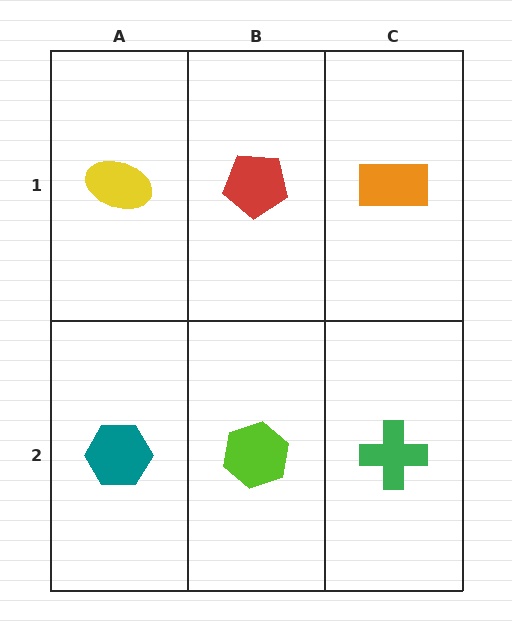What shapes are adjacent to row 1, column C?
A green cross (row 2, column C), a red pentagon (row 1, column B).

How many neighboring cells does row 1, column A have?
2.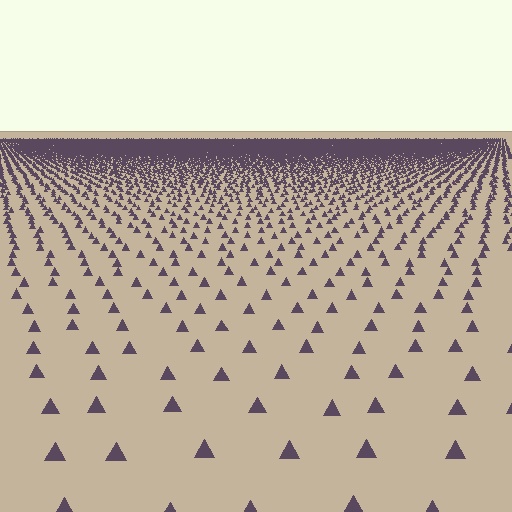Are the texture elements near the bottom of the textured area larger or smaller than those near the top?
Larger. Near the bottom, elements are closer to the viewer and appear at a bigger on-screen size.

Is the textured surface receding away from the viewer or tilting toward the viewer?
The surface is receding away from the viewer. Texture elements get smaller and denser toward the top.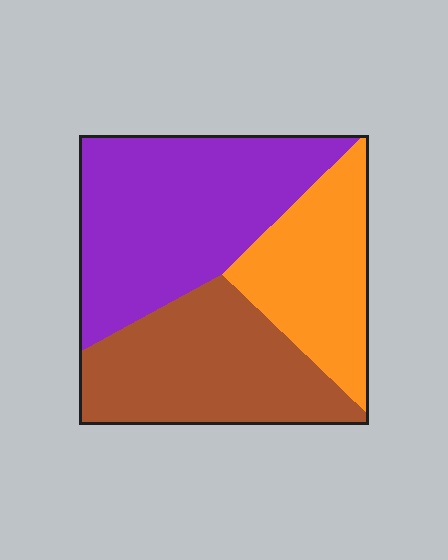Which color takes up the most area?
Purple, at roughly 40%.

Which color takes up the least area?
Orange, at roughly 25%.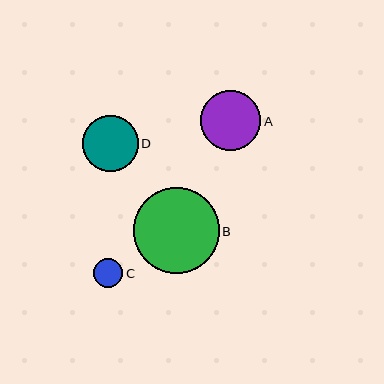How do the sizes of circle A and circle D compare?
Circle A and circle D are approximately the same size.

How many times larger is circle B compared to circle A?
Circle B is approximately 1.4 times the size of circle A.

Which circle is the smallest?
Circle C is the smallest with a size of approximately 29 pixels.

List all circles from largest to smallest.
From largest to smallest: B, A, D, C.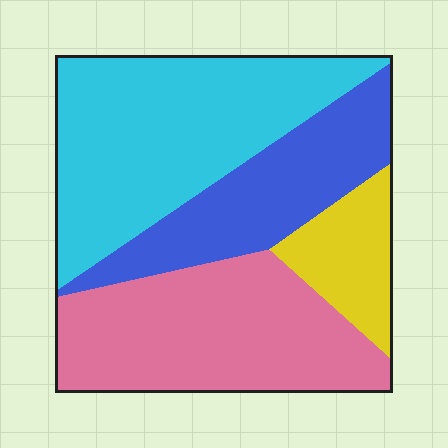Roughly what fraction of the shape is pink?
Pink takes up about one third (1/3) of the shape.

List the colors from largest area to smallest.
From largest to smallest: cyan, pink, blue, yellow.